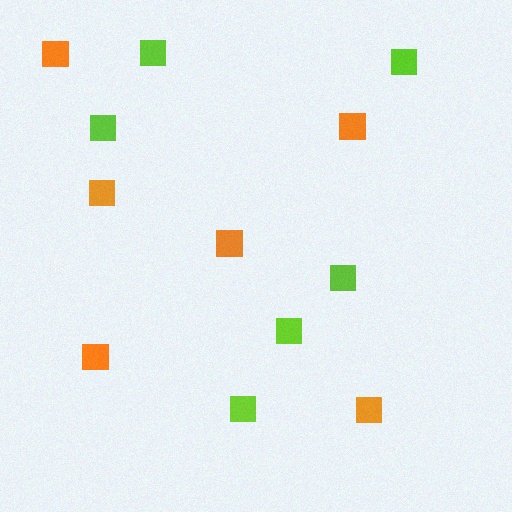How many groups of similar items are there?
There are 2 groups: one group of orange squares (6) and one group of lime squares (6).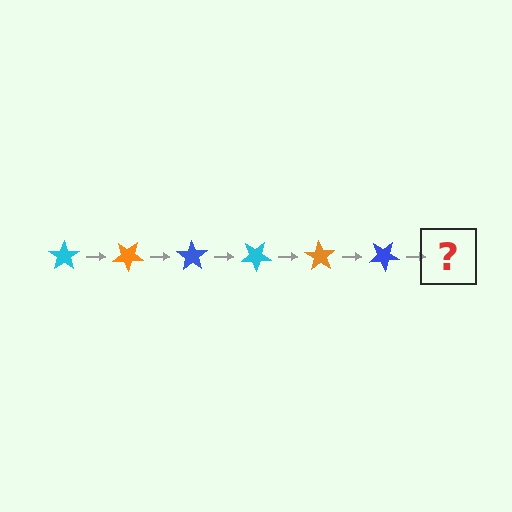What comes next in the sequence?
The next element should be a cyan star, rotated 210 degrees from the start.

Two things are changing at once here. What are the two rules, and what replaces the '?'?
The two rules are that it rotates 35 degrees each step and the color cycles through cyan, orange, and blue. The '?' should be a cyan star, rotated 210 degrees from the start.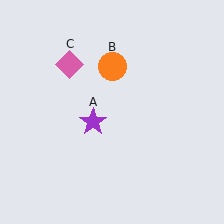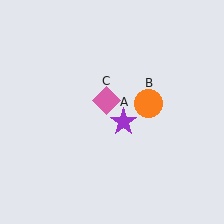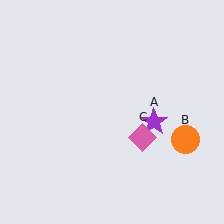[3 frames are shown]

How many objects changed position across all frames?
3 objects changed position: purple star (object A), orange circle (object B), pink diamond (object C).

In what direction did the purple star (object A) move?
The purple star (object A) moved right.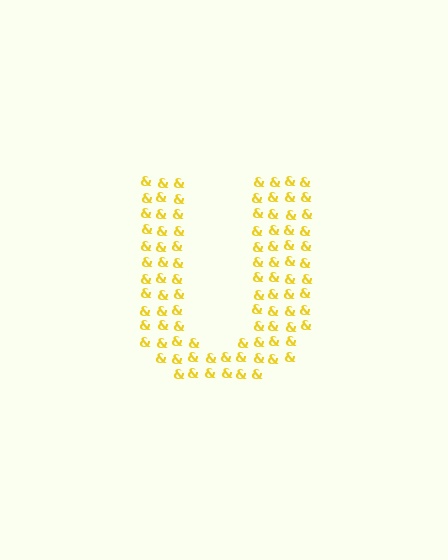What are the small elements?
The small elements are ampersands.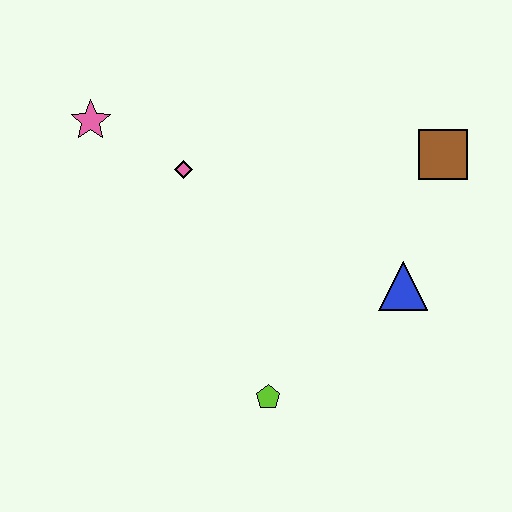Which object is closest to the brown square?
The blue triangle is closest to the brown square.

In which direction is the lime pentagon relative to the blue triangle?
The lime pentagon is to the left of the blue triangle.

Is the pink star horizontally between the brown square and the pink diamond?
No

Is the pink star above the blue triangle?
Yes